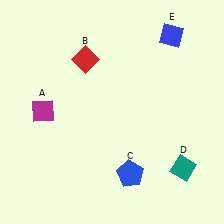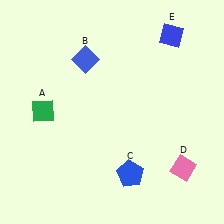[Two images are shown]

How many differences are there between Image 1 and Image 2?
There are 3 differences between the two images.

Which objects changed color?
A changed from magenta to green. B changed from red to blue. D changed from teal to pink.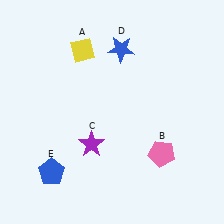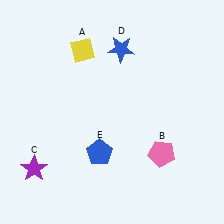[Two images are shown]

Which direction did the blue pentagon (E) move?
The blue pentagon (E) moved right.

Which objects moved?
The objects that moved are: the purple star (C), the blue pentagon (E).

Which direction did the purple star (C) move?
The purple star (C) moved left.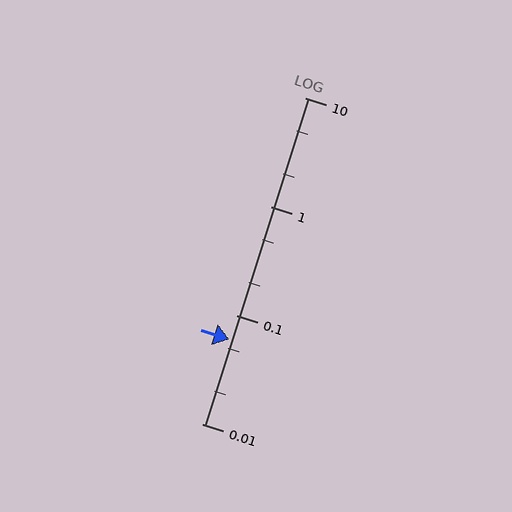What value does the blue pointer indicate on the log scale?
The pointer indicates approximately 0.06.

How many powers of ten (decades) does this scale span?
The scale spans 3 decades, from 0.01 to 10.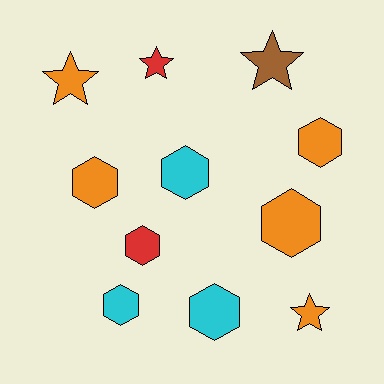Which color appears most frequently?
Orange, with 5 objects.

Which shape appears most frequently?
Hexagon, with 7 objects.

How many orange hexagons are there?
There are 3 orange hexagons.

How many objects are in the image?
There are 11 objects.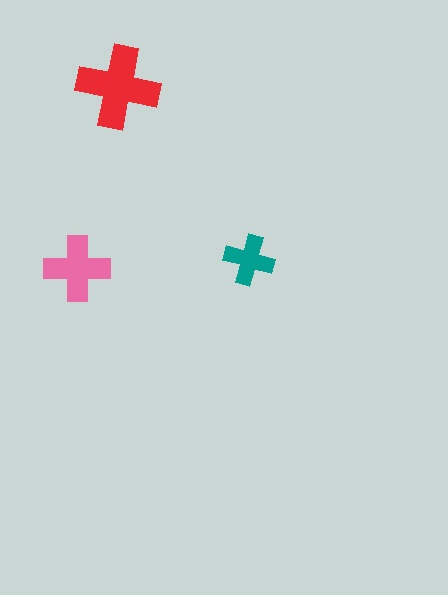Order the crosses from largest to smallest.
the red one, the pink one, the teal one.